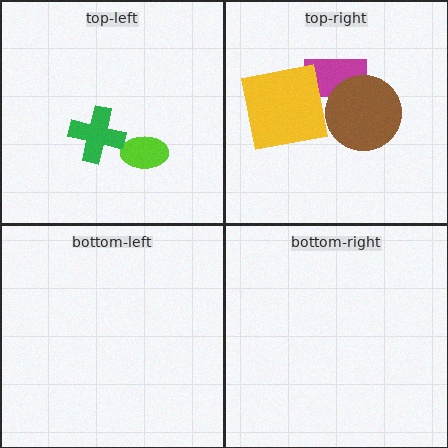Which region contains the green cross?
The top-left region.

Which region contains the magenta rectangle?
The top-right region.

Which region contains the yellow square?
The top-right region.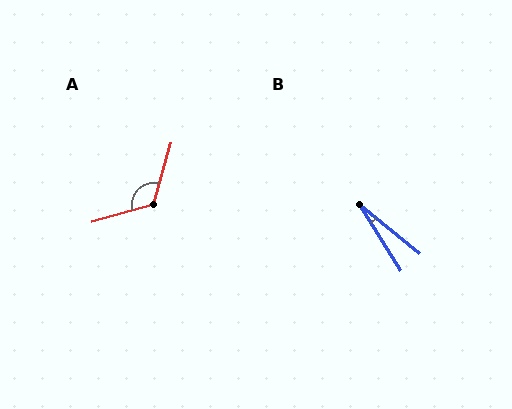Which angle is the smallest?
B, at approximately 19 degrees.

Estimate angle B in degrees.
Approximately 19 degrees.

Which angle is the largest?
A, at approximately 121 degrees.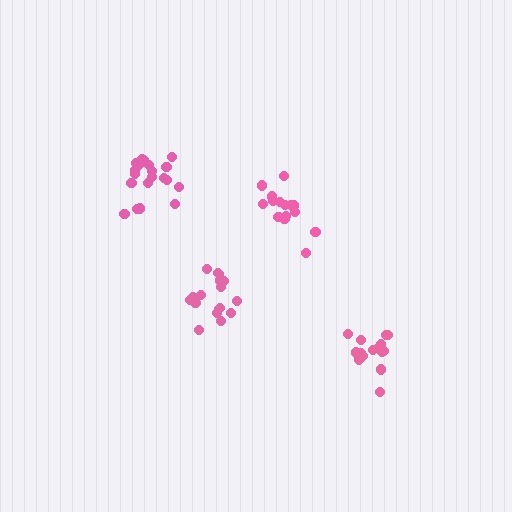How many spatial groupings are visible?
There are 4 spatial groupings.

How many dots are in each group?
Group 1: 15 dots, Group 2: 17 dots, Group 3: 21 dots, Group 4: 18 dots (71 total).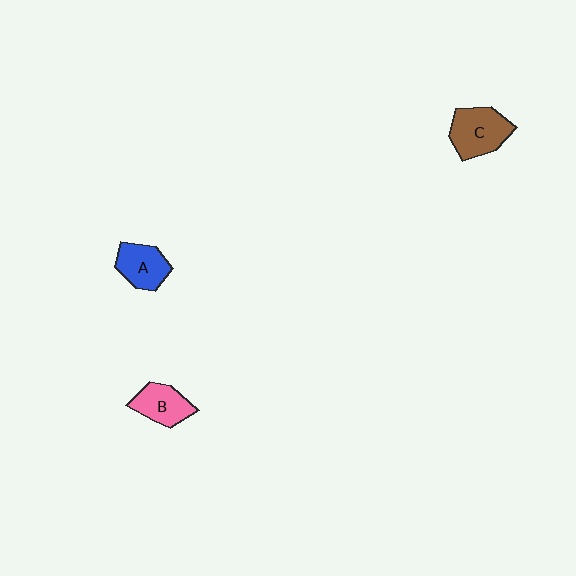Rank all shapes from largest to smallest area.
From largest to smallest: C (brown), A (blue), B (pink).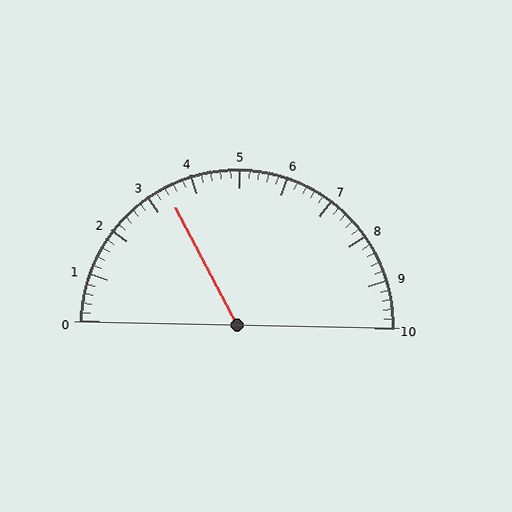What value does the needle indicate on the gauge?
The needle indicates approximately 3.4.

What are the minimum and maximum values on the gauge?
The gauge ranges from 0 to 10.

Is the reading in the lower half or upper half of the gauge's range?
The reading is in the lower half of the range (0 to 10).